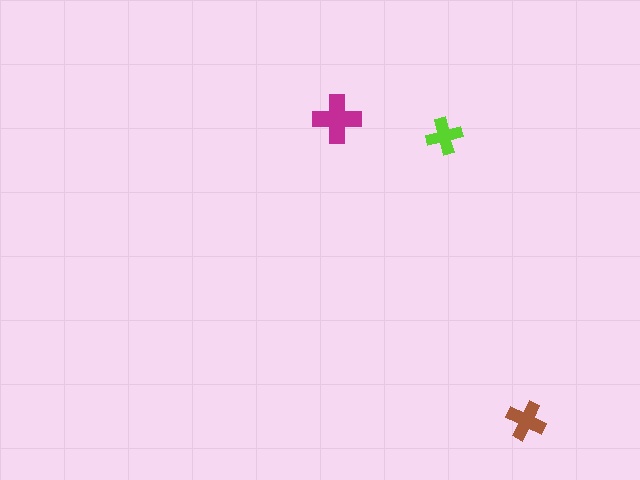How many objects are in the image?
There are 3 objects in the image.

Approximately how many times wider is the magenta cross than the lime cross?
About 1.5 times wider.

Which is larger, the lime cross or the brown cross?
The brown one.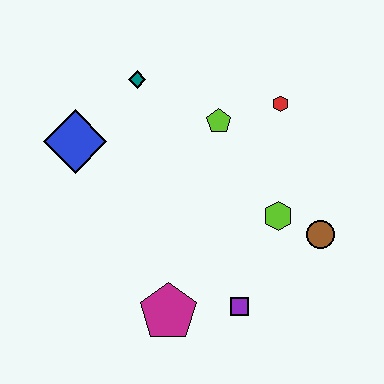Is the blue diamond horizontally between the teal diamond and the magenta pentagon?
No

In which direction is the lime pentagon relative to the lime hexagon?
The lime pentagon is above the lime hexagon.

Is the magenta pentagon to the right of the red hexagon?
No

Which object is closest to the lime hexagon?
The brown circle is closest to the lime hexagon.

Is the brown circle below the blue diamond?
Yes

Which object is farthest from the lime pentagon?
The magenta pentagon is farthest from the lime pentagon.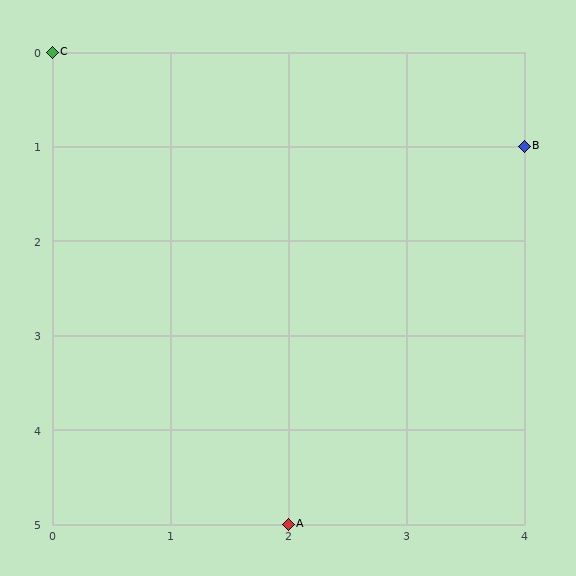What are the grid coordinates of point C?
Point C is at grid coordinates (0, 0).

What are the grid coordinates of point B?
Point B is at grid coordinates (4, 1).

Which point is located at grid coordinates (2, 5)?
Point A is at (2, 5).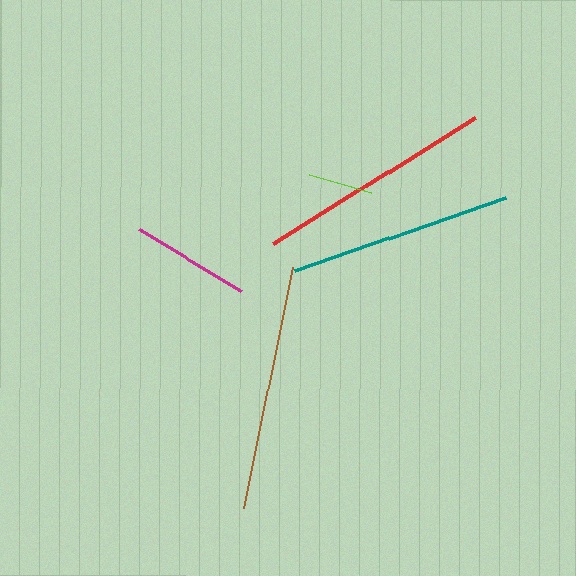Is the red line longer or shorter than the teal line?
The red line is longer than the teal line.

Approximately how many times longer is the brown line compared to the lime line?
The brown line is approximately 3.8 times the length of the lime line.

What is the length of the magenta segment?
The magenta segment is approximately 119 pixels long.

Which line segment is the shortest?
The lime line is the shortest at approximately 65 pixels.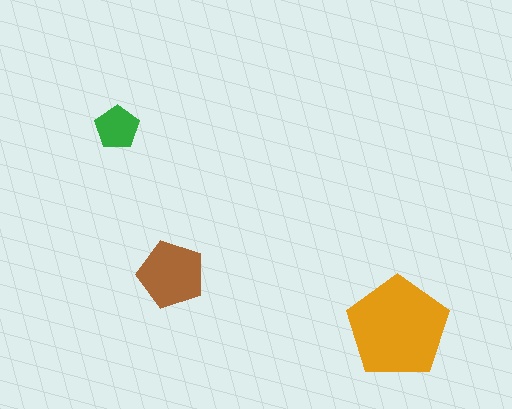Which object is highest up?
The green pentagon is topmost.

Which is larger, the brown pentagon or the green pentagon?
The brown one.